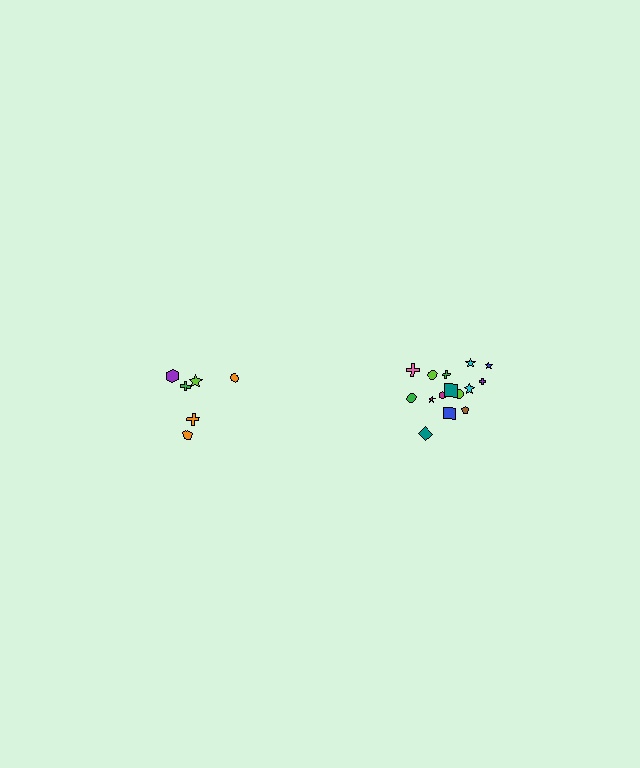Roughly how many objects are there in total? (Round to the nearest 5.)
Roughly 20 objects in total.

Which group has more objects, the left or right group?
The right group.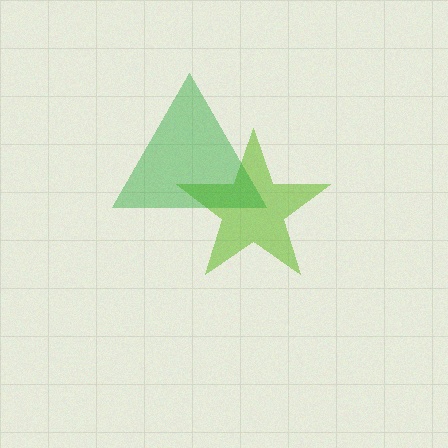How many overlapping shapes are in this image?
There are 2 overlapping shapes in the image.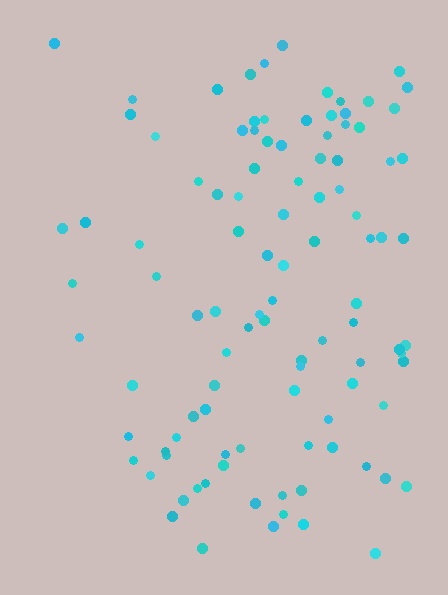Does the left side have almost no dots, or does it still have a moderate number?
Still a moderate number, just noticeably fewer than the right.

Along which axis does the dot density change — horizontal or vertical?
Horizontal.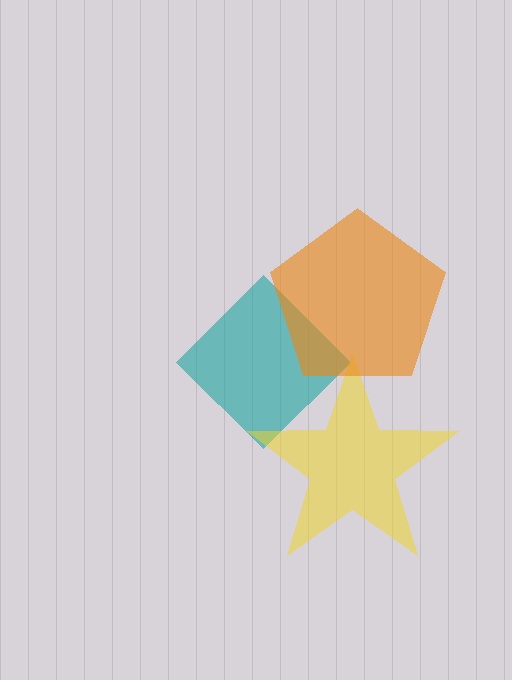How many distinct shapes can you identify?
There are 3 distinct shapes: a teal diamond, a yellow star, an orange pentagon.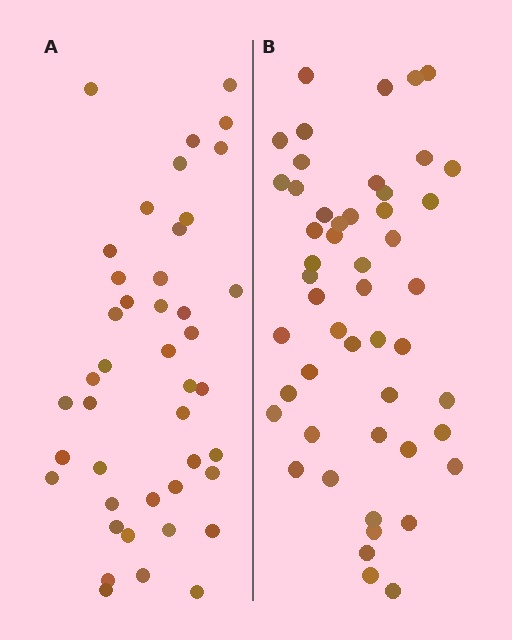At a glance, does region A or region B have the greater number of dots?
Region B (the right region) has more dots.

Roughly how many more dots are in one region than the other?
Region B has roughly 8 or so more dots than region A.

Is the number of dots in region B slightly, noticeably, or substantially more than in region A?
Region B has only slightly more — the two regions are fairly close. The ratio is roughly 1.2 to 1.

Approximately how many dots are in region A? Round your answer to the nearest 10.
About 40 dots. (The exact count is 43, which rounds to 40.)